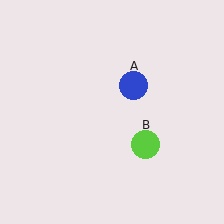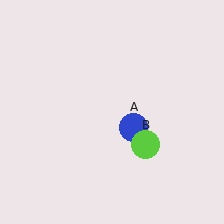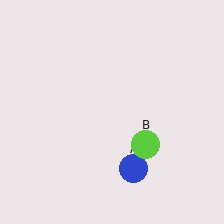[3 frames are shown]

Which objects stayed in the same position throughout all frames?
Lime circle (object B) remained stationary.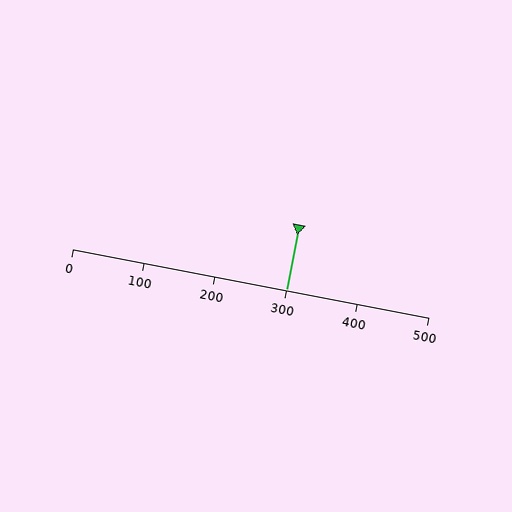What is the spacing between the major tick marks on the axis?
The major ticks are spaced 100 apart.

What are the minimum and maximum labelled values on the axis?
The axis runs from 0 to 500.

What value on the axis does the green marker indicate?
The marker indicates approximately 300.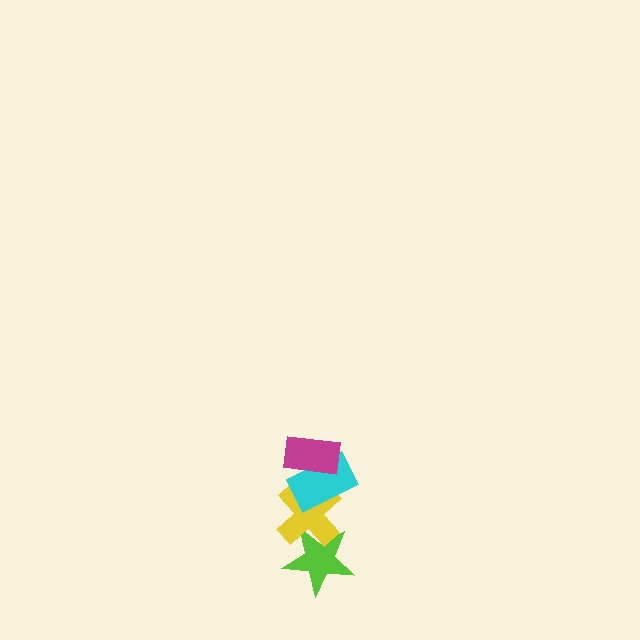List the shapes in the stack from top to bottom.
From top to bottom: the magenta rectangle, the cyan rectangle, the yellow cross, the lime star.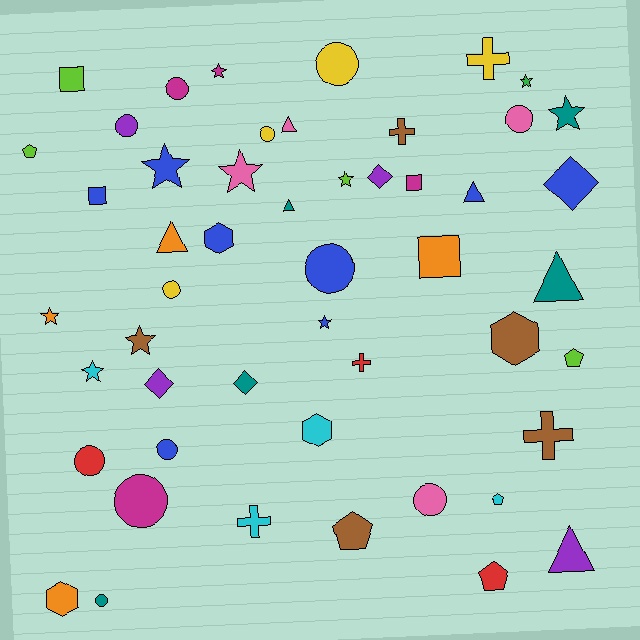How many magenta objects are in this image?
There are 4 magenta objects.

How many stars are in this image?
There are 10 stars.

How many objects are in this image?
There are 50 objects.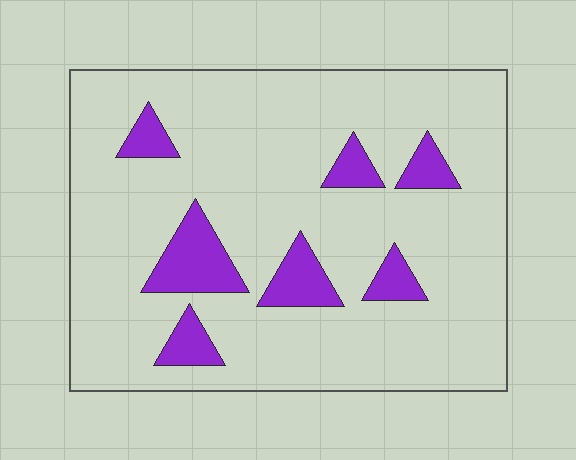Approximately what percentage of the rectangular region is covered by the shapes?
Approximately 15%.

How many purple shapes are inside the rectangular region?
7.